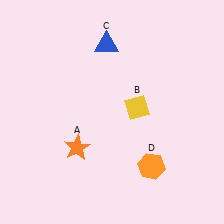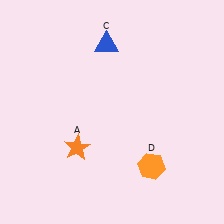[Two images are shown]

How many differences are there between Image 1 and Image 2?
There is 1 difference between the two images.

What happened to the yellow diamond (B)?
The yellow diamond (B) was removed in Image 2. It was in the top-right area of Image 1.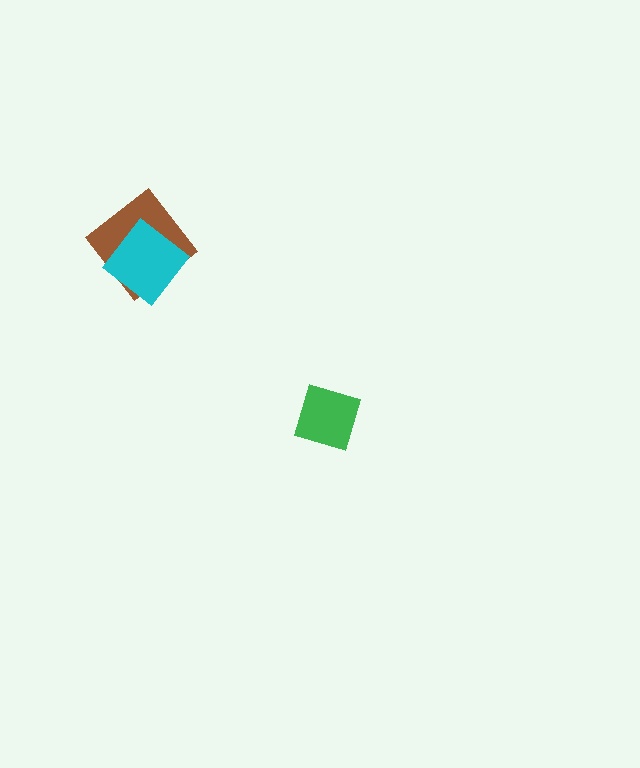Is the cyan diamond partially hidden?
No, no other shape covers it.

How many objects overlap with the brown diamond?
1 object overlaps with the brown diamond.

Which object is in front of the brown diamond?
The cyan diamond is in front of the brown diamond.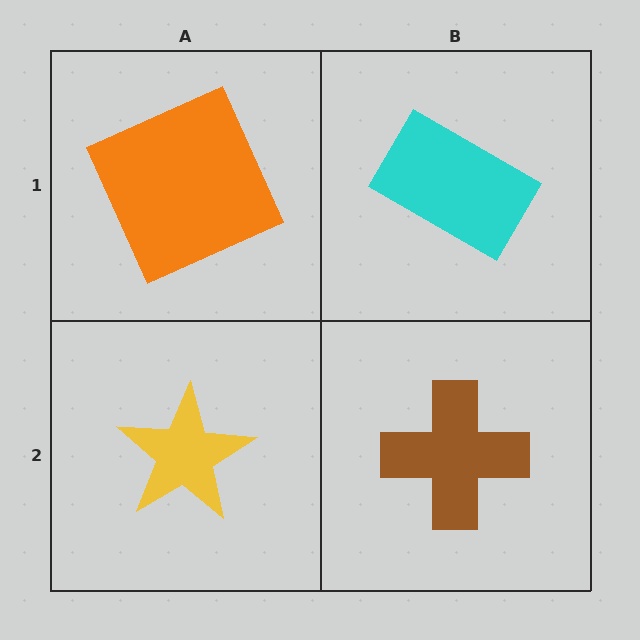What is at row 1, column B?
A cyan rectangle.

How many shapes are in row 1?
2 shapes.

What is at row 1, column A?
An orange square.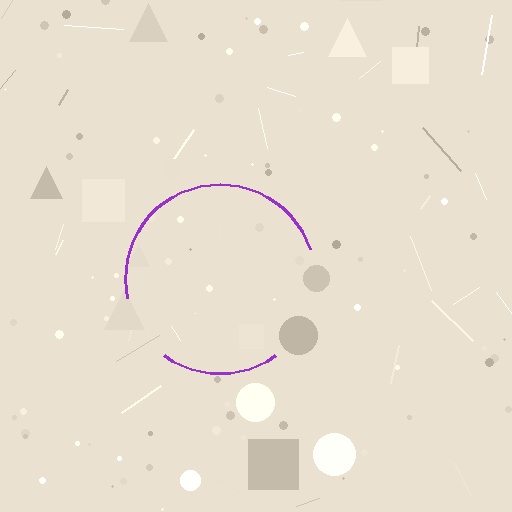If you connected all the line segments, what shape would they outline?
They would outline a circle.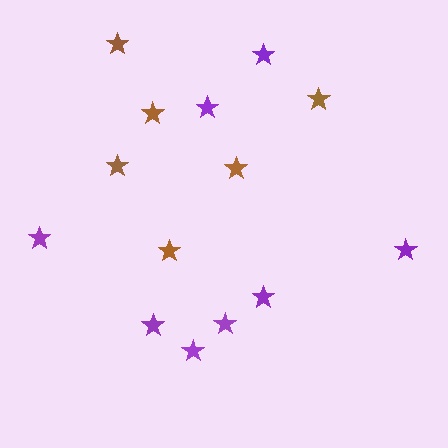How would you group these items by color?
There are 2 groups: one group of brown stars (6) and one group of purple stars (8).